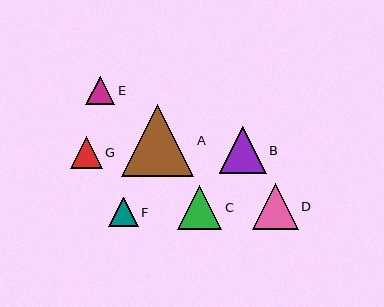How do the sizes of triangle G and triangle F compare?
Triangle G and triangle F are approximately the same size.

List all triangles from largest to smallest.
From largest to smallest: A, B, D, C, G, F, E.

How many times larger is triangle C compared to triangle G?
Triangle C is approximately 1.4 times the size of triangle G.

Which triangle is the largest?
Triangle A is the largest with a size of approximately 72 pixels.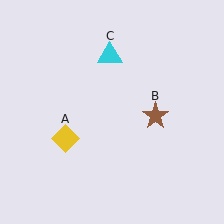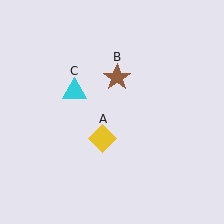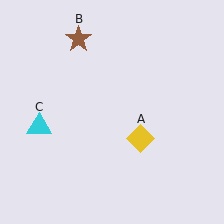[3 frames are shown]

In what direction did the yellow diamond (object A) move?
The yellow diamond (object A) moved right.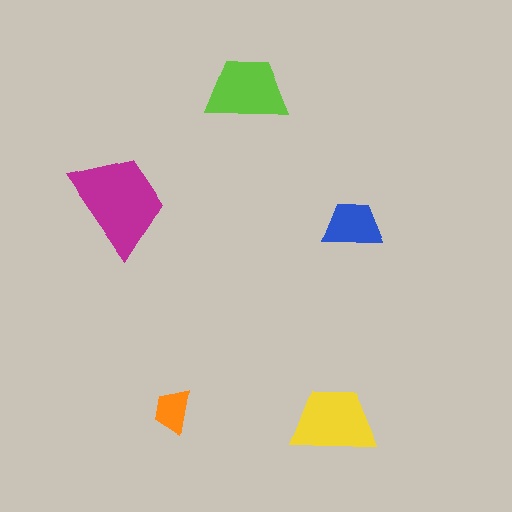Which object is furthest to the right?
The blue trapezoid is rightmost.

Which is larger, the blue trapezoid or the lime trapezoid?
The lime one.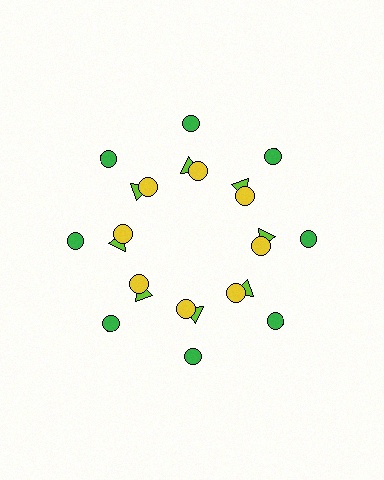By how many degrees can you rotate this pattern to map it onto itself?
The pattern maps onto itself every 45 degrees of rotation.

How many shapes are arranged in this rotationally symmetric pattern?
There are 24 shapes, arranged in 8 groups of 3.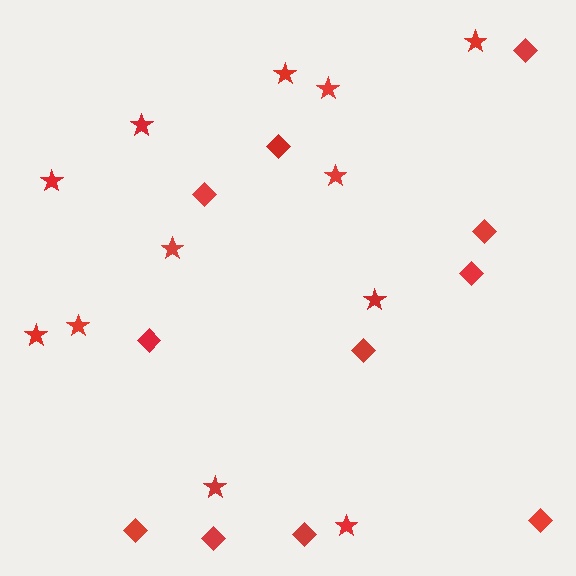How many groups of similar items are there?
There are 2 groups: one group of diamonds (11) and one group of stars (12).